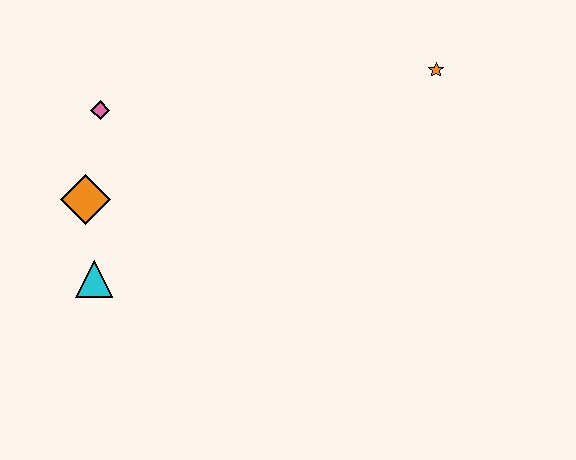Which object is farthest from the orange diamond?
The orange star is farthest from the orange diamond.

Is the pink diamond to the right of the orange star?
No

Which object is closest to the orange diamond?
The cyan triangle is closest to the orange diamond.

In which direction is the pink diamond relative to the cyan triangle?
The pink diamond is above the cyan triangle.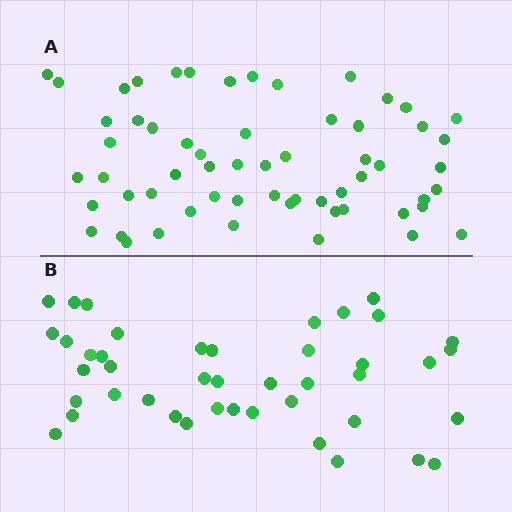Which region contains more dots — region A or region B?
Region A (the top region) has more dots.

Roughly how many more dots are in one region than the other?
Region A has approximately 15 more dots than region B.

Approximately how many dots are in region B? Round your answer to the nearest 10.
About 40 dots. (The exact count is 43, which rounds to 40.)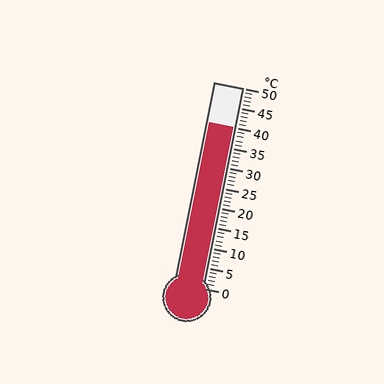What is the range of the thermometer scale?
The thermometer scale ranges from 0°C to 50°C.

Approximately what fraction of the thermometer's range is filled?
The thermometer is filled to approximately 80% of its range.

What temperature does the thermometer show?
The thermometer shows approximately 40°C.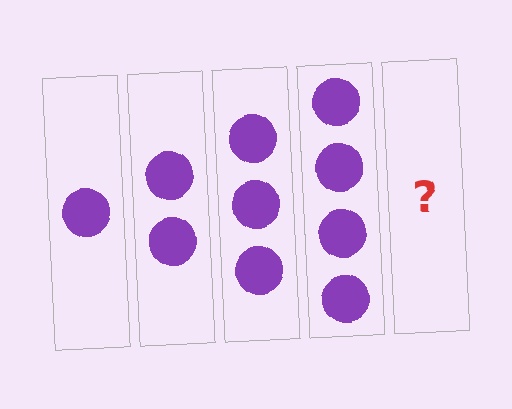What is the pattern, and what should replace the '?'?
The pattern is that each step adds one more circle. The '?' should be 5 circles.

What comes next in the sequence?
The next element should be 5 circles.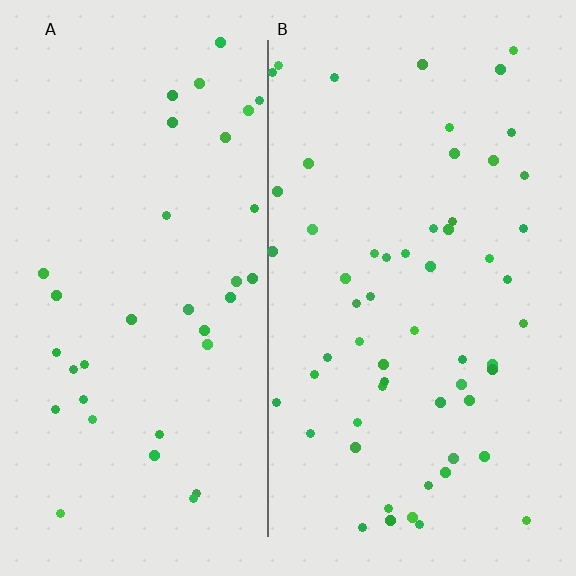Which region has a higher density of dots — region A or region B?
B (the right).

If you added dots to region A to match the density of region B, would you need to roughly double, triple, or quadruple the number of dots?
Approximately double.